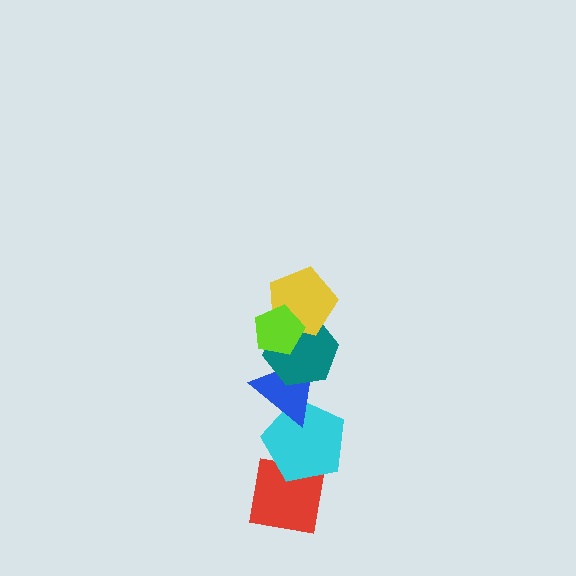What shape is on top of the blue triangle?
The teal hexagon is on top of the blue triangle.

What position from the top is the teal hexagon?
The teal hexagon is 3rd from the top.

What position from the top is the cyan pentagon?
The cyan pentagon is 5th from the top.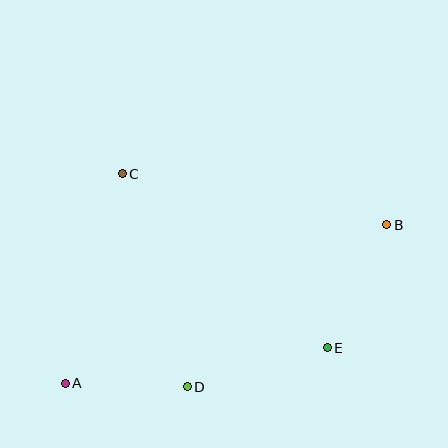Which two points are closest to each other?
Points A and D are closest to each other.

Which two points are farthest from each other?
Points A and B are farthest from each other.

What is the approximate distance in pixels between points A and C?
The distance between A and C is approximately 217 pixels.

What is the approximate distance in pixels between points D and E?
The distance between D and E is approximately 145 pixels.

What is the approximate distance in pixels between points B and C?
The distance between B and C is approximately 269 pixels.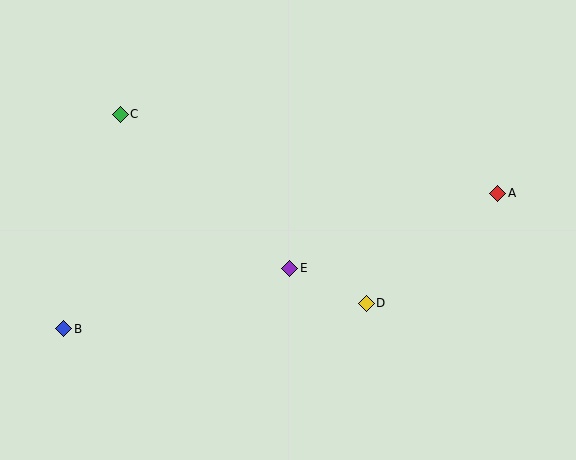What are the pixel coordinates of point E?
Point E is at (290, 268).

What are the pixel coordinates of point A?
Point A is at (498, 193).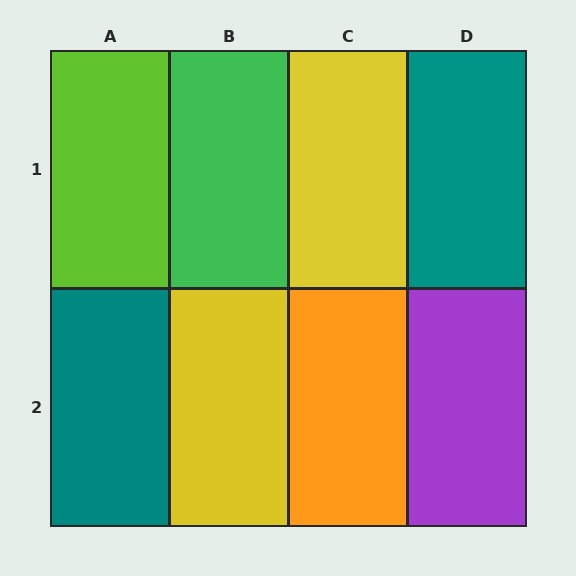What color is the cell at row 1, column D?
Teal.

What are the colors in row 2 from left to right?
Teal, yellow, orange, purple.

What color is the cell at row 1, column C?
Yellow.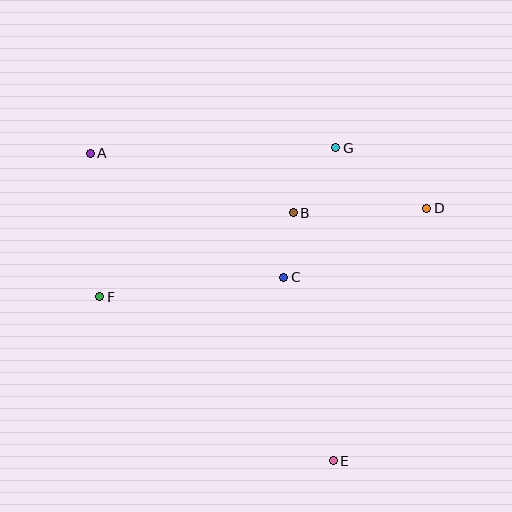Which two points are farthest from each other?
Points A and E are farthest from each other.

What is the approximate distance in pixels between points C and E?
The distance between C and E is approximately 190 pixels.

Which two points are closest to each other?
Points B and C are closest to each other.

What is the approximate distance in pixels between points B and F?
The distance between B and F is approximately 211 pixels.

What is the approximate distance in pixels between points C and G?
The distance between C and G is approximately 140 pixels.